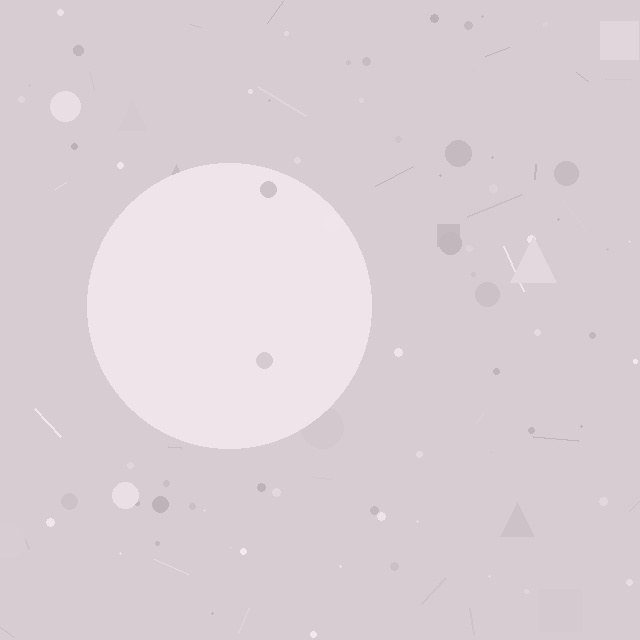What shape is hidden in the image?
A circle is hidden in the image.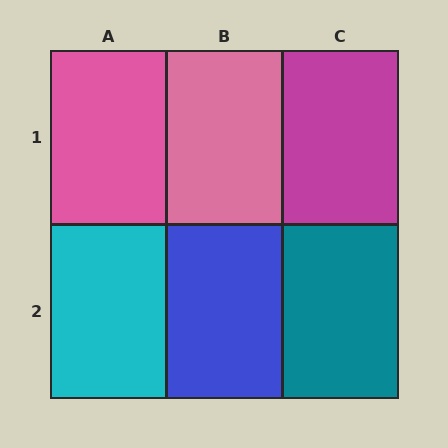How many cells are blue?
1 cell is blue.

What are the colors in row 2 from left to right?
Cyan, blue, teal.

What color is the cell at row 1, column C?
Magenta.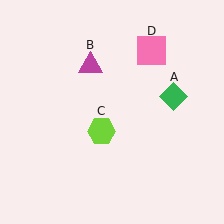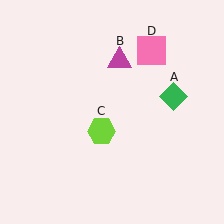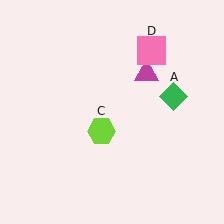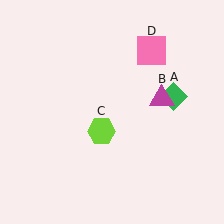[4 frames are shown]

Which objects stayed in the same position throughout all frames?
Green diamond (object A) and lime hexagon (object C) and pink square (object D) remained stationary.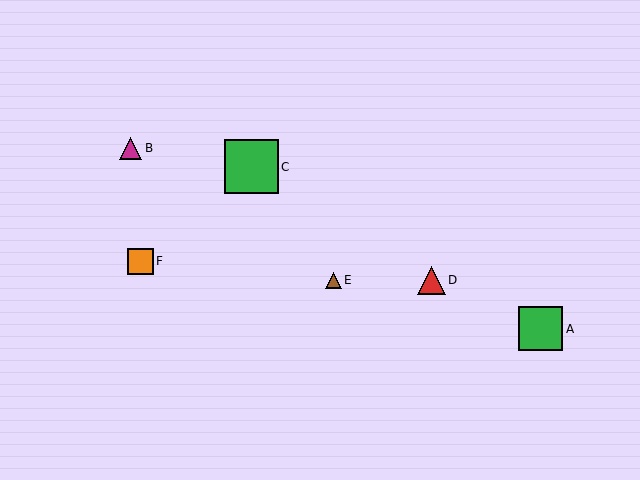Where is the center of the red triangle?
The center of the red triangle is at (431, 280).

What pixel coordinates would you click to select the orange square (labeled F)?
Click at (140, 261) to select the orange square F.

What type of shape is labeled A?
Shape A is a green square.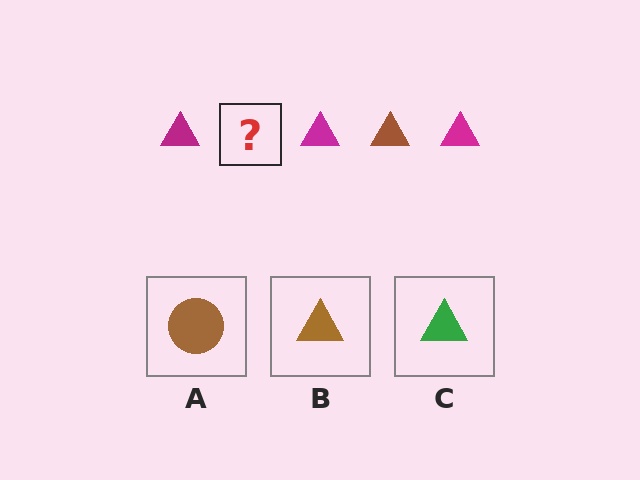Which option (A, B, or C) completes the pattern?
B.